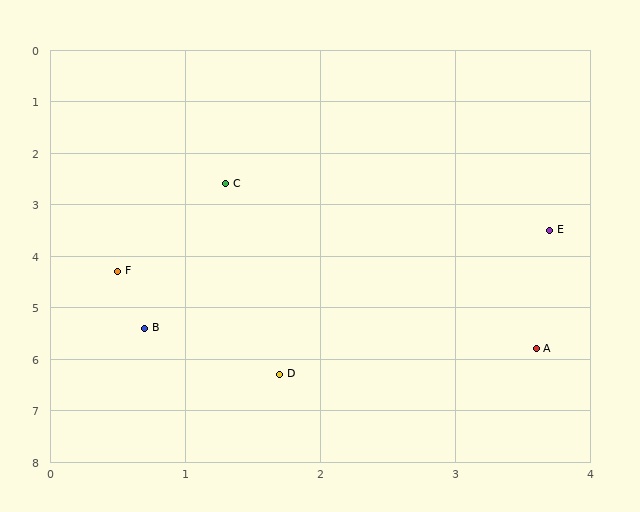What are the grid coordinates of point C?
Point C is at approximately (1.3, 2.6).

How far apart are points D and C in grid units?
Points D and C are about 3.7 grid units apart.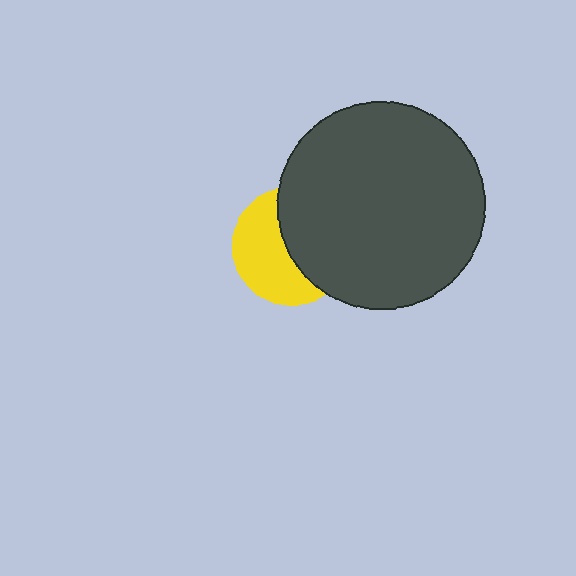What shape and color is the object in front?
The object in front is a dark gray circle.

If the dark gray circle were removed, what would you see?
You would see the complete yellow circle.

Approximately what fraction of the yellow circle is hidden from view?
Roughly 50% of the yellow circle is hidden behind the dark gray circle.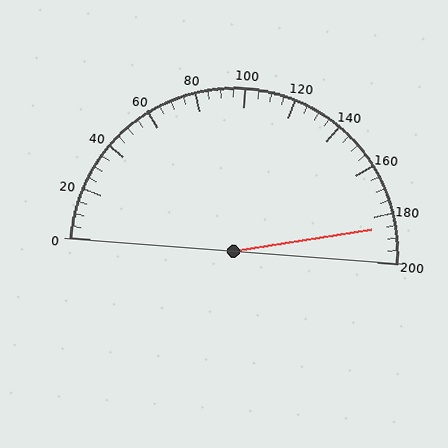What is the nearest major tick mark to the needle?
The nearest major tick mark is 180.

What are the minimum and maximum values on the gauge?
The gauge ranges from 0 to 200.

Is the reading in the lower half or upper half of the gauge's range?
The reading is in the upper half of the range (0 to 200).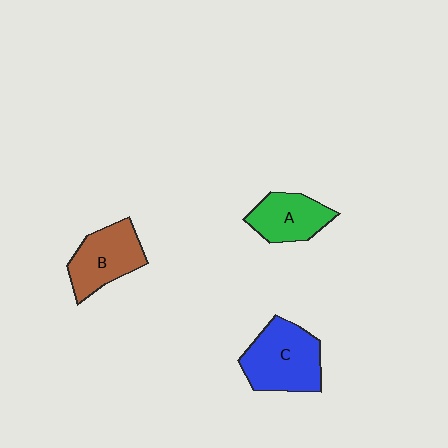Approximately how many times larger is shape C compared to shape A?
Approximately 1.4 times.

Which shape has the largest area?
Shape C (blue).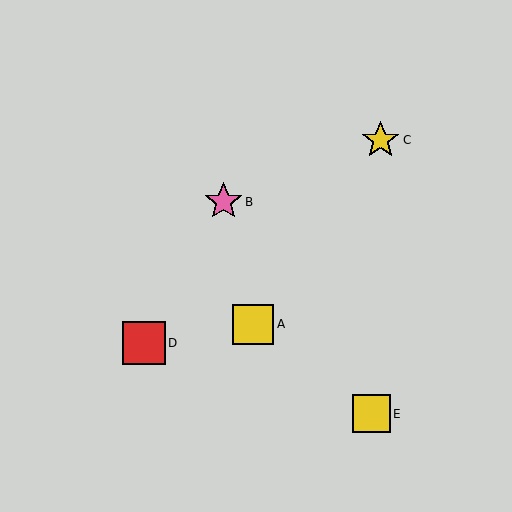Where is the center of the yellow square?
The center of the yellow square is at (253, 324).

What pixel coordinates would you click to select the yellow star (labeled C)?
Click at (381, 140) to select the yellow star C.